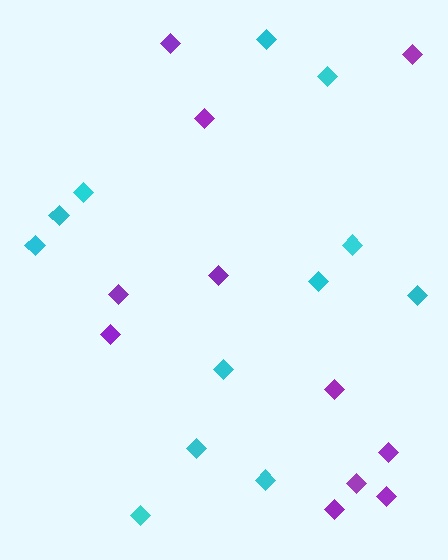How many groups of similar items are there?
There are 2 groups: one group of cyan diamonds (12) and one group of purple diamonds (11).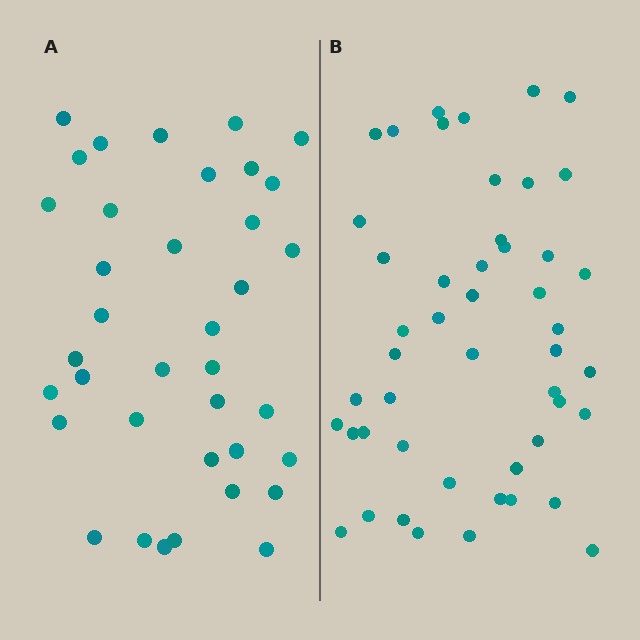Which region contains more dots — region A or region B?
Region B (the right region) has more dots.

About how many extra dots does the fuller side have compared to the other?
Region B has roughly 12 or so more dots than region A.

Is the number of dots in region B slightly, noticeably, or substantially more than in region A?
Region B has noticeably more, but not dramatically so. The ratio is roughly 1.3 to 1.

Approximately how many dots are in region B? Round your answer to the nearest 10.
About 50 dots. (The exact count is 48, which rounds to 50.)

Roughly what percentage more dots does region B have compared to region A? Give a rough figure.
About 30% more.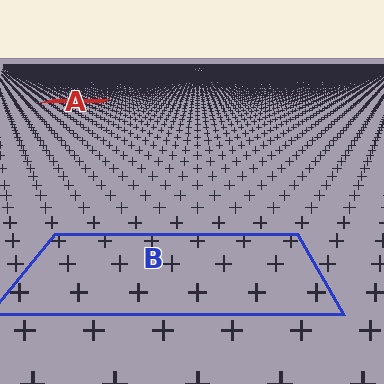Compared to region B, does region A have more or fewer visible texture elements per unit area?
Region A has more texture elements per unit area — they are packed more densely because it is farther away.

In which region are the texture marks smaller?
The texture marks are smaller in region A, because it is farther away.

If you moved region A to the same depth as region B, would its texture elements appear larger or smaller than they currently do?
They would appear larger. At a closer depth, the same texture elements are projected at a bigger on-screen size.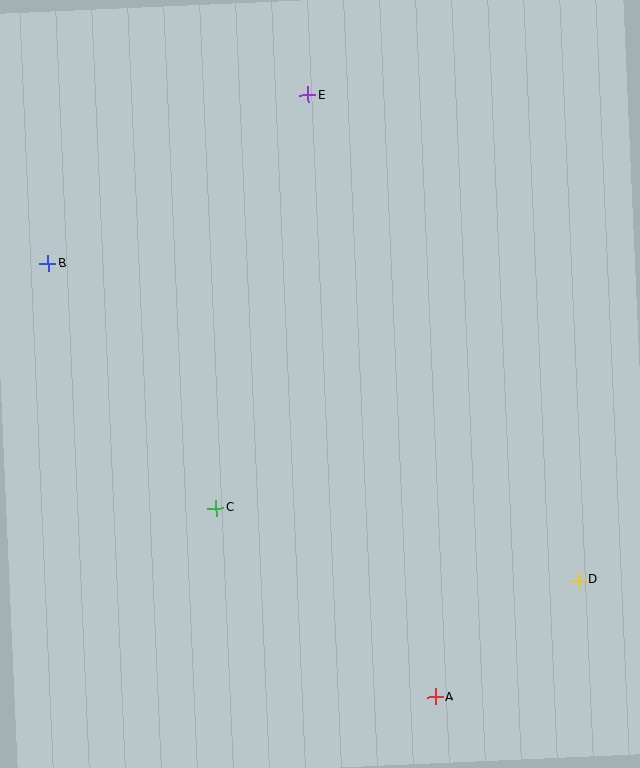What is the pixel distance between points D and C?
The distance between D and C is 369 pixels.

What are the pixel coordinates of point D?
Point D is at (578, 580).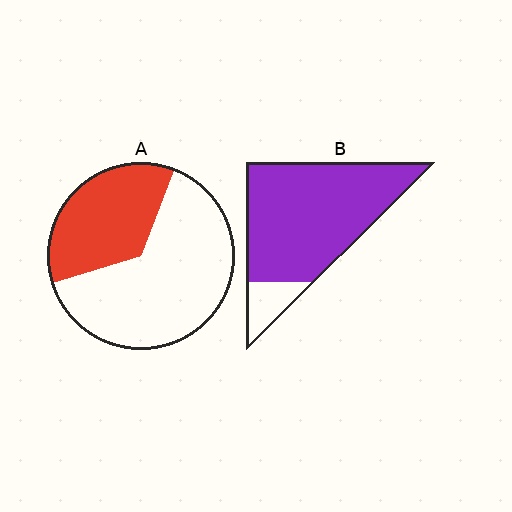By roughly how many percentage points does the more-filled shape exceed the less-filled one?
By roughly 50 percentage points (B over A).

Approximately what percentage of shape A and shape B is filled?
A is approximately 35% and B is approximately 85%.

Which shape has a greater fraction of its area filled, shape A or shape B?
Shape B.